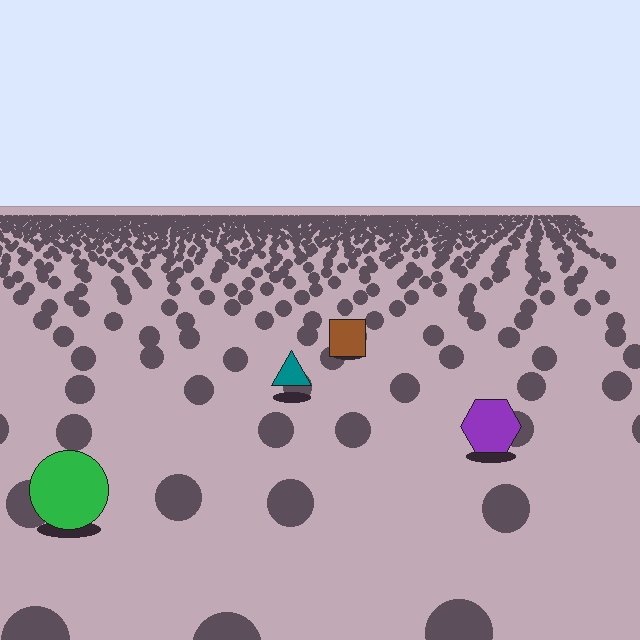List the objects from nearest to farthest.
From nearest to farthest: the green circle, the purple hexagon, the teal triangle, the brown square.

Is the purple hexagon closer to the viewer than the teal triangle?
Yes. The purple hexagon is closer — you can tell from the texture gradient: the ground texture is coarser near it.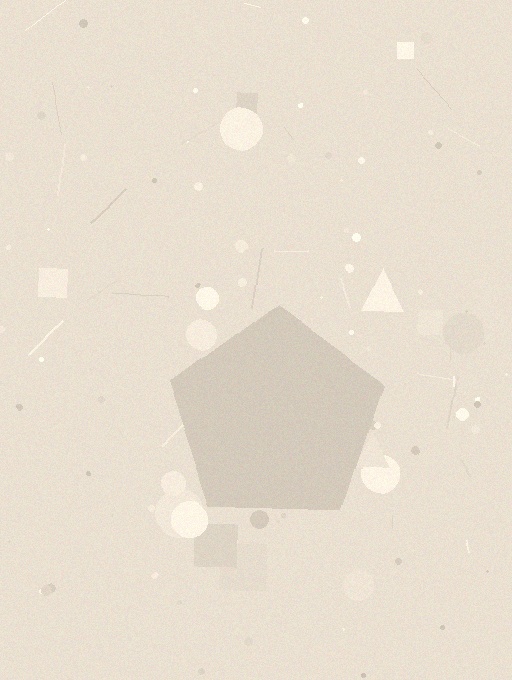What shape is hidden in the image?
A pentagon is hidden in the image.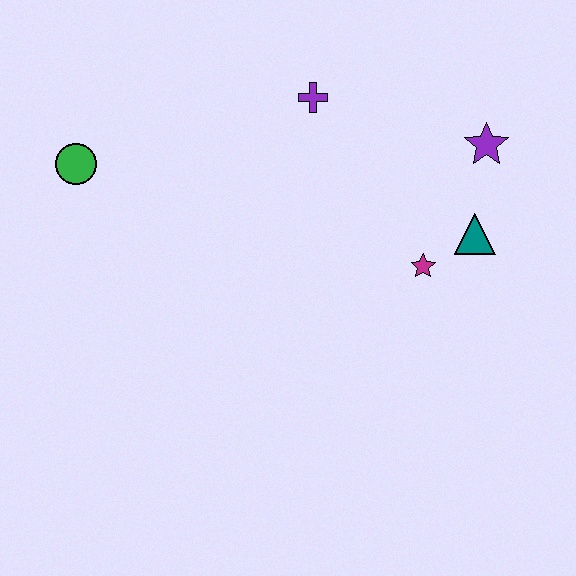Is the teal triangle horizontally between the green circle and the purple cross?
No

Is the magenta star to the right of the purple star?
No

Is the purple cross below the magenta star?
No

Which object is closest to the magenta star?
The teal triangle is closest to the magenta star.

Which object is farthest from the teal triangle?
The green circle is farthest from the teal triangle.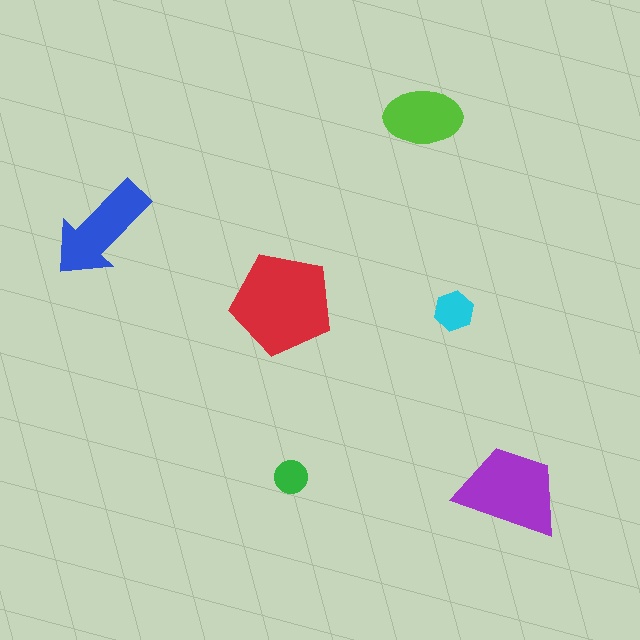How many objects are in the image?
There are 6 objects in the image.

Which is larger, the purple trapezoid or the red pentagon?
The red pentagon.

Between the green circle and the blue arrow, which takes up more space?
The blue arrow.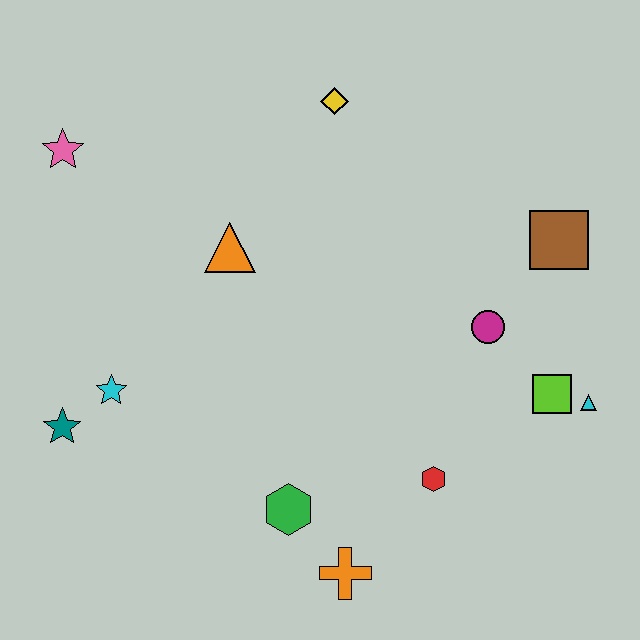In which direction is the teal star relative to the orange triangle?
The teal star is below the orange triangle.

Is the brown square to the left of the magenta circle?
No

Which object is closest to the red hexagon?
The orange cross is closest to the red hexagon.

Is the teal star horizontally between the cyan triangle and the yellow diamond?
No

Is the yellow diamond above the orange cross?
Yes